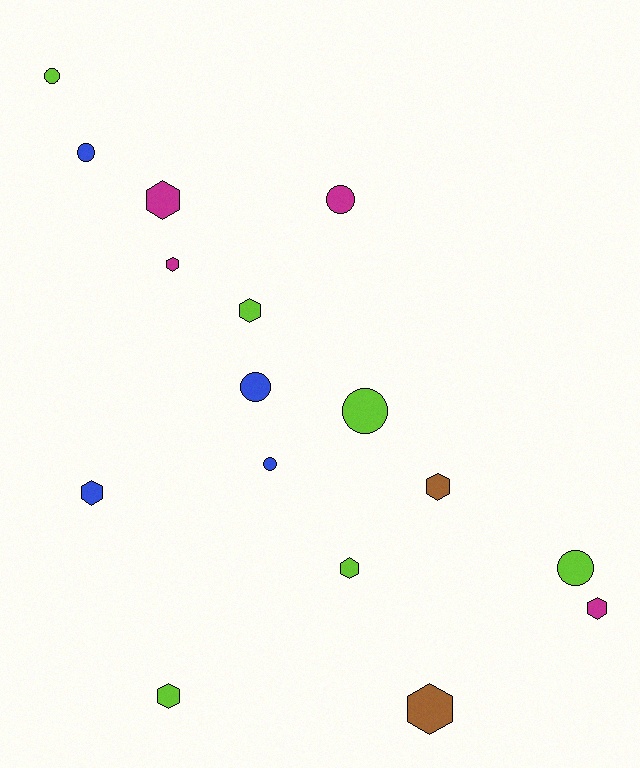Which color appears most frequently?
Lime, with 6 objects.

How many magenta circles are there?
There is 1 magenta circle.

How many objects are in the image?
There are 16 objects.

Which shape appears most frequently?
Hexagon, with 9 objects.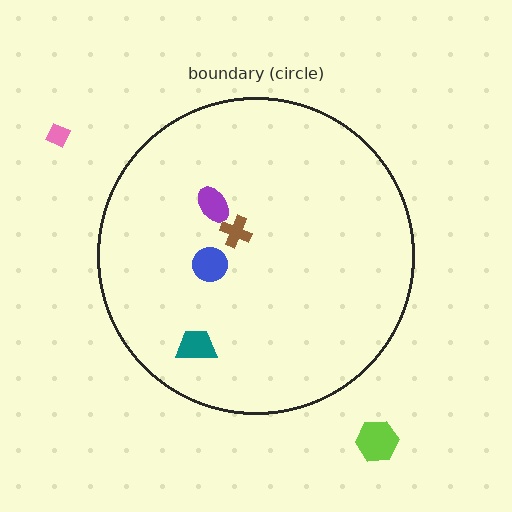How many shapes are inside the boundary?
4 inside, 2 outside.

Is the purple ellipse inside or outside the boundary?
Inside.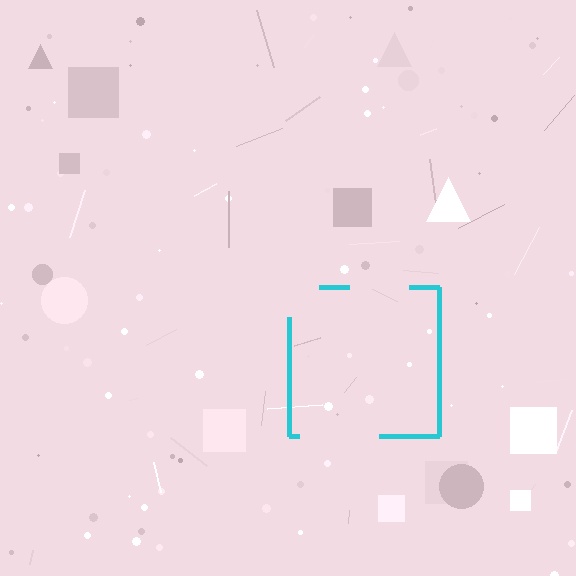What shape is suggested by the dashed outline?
The dashed outline suggests a square.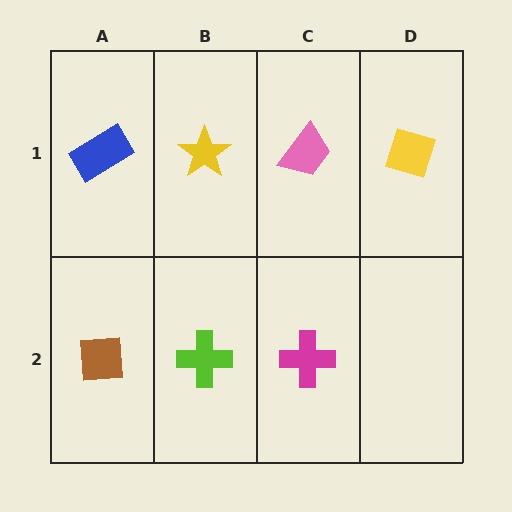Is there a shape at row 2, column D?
No, that cell is empty.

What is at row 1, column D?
A yellow diamond.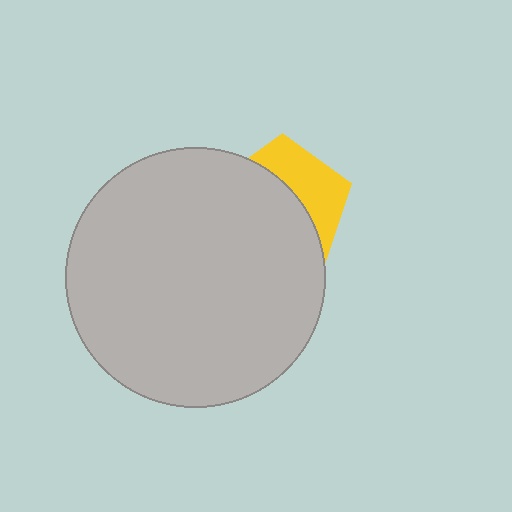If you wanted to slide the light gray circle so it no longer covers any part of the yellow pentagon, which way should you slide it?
Slide it toward the lower-left — that is the most direct way to separate the two shapes.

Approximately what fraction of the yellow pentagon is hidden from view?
Roughly 63% of the yellow pentagon is hidden behind the light gray circle.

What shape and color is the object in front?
The object in front is a light gray circle.